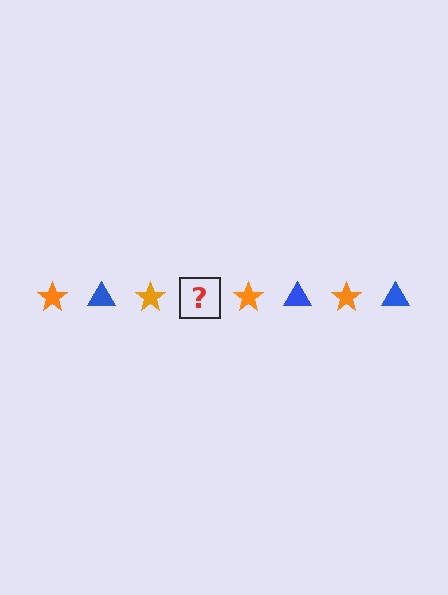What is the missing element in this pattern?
The missing element is a blue triangle.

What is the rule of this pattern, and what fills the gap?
The rule is that the pattern alternates between orange star and blue triangle. The gap should be filled with a blue triangle.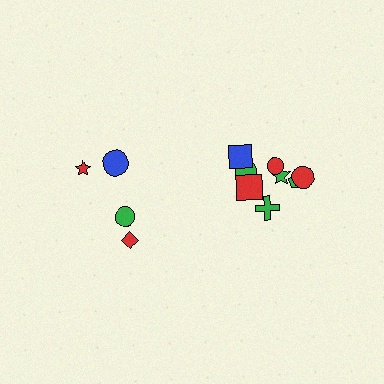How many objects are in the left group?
There are 4 objects.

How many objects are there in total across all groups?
There are 12 objects.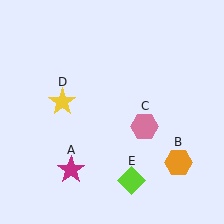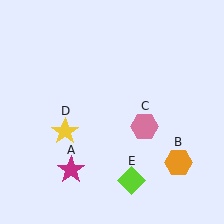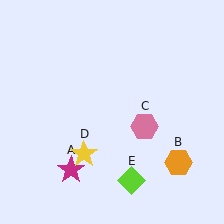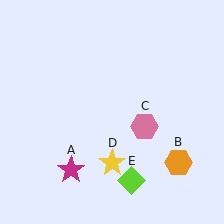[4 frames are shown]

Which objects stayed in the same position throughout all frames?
Magenta star (object A) and orange hexagon (object B) and pink hexagon (object C) and lime diamond (object E) remained stationary.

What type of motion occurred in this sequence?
The yellow star (object D) rotated counterclockwise around the center of the scene.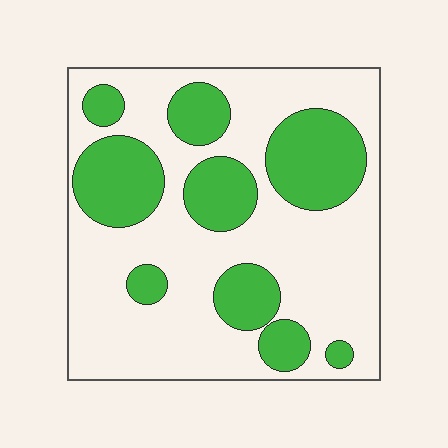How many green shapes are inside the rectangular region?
9.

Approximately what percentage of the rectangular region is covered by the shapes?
Approximately 30%.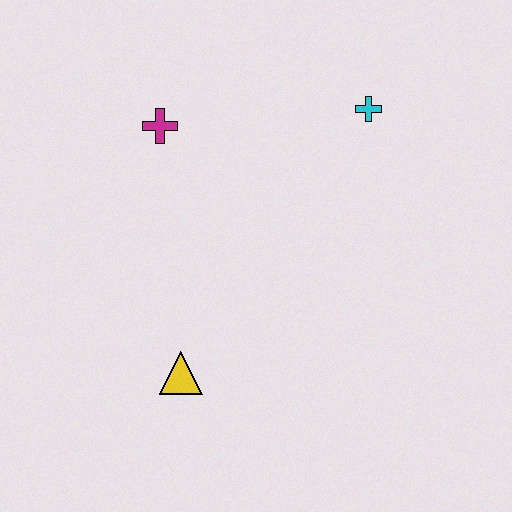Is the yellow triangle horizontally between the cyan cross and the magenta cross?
Yes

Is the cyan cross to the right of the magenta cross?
Yes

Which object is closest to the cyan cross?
The magenta cross is closest to the cyan cross.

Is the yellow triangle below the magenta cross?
Yes